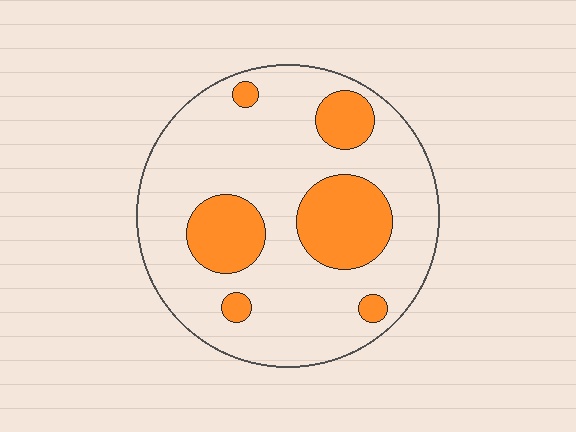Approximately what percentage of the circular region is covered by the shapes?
Approximately 25%.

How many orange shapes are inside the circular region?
6.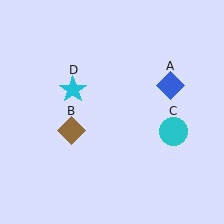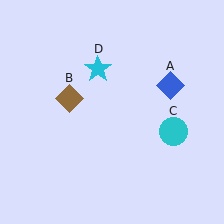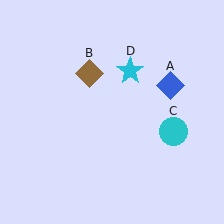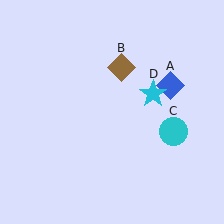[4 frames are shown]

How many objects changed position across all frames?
2 objects changed position: brown diamond (object B), cyan star (object D).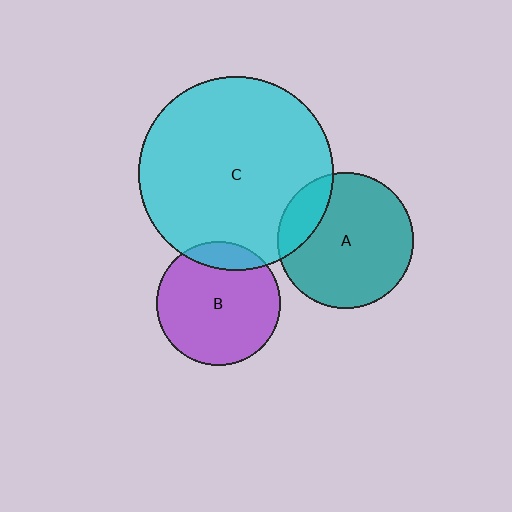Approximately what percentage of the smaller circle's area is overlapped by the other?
Approximately 15%.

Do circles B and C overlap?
Yes.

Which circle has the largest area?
Circle C (cyan).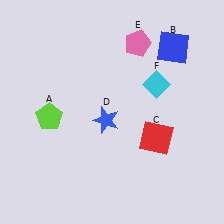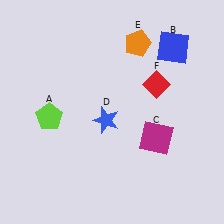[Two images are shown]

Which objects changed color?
C changed from red to magenta. E changed from pink to orange. F changed from cyan to red.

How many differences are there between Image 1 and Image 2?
There are 3 differences between the two images.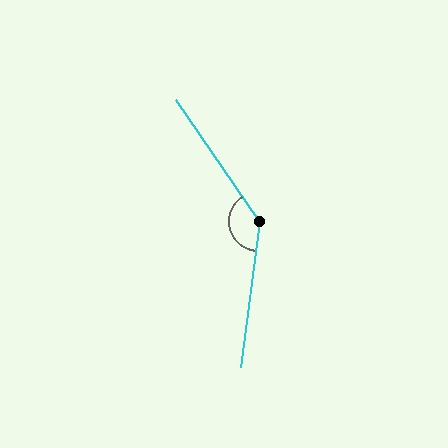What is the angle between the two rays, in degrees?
Approximately 138 degrees.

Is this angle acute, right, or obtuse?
It is obtuse.